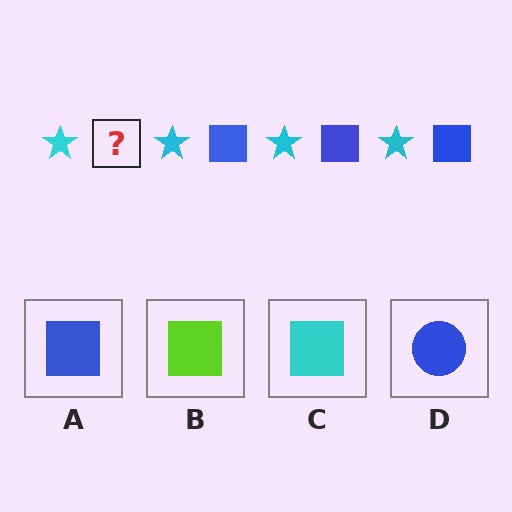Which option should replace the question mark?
Option A.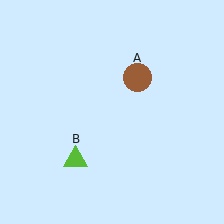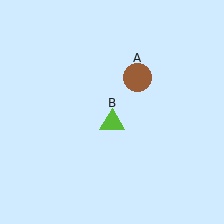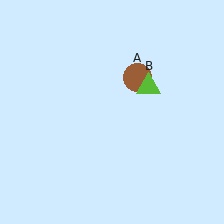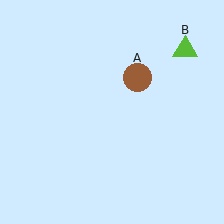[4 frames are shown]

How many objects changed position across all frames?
1 object changed position: lime triangle (object B).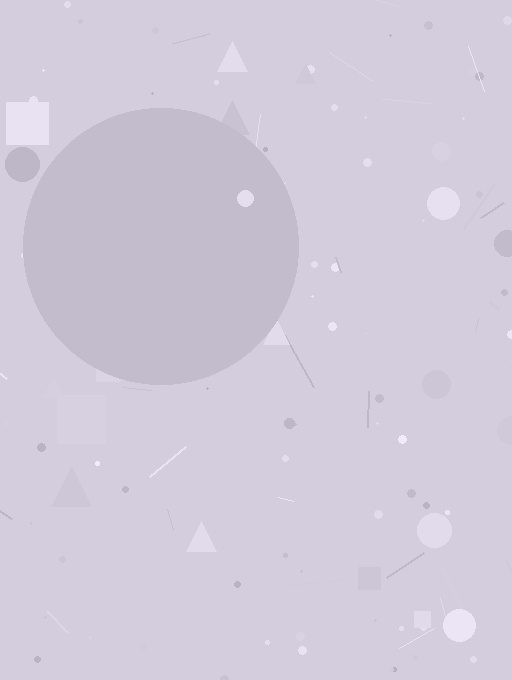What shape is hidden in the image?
A circle is hidden in the image.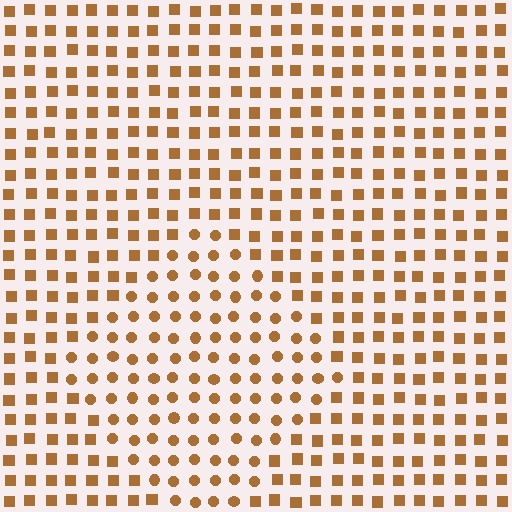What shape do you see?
I see a diamond.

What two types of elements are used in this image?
The image uses circles inside the diamond region and squares outside it.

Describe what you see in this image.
The image is filled with small brown elements arranged in a uniform grid. A diamond-shaped region contains circles, while the surrounding area contains squares. The boundary is defined purely by the change in element shape.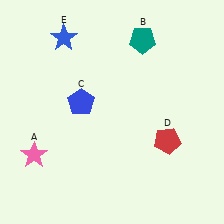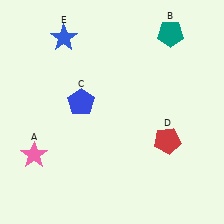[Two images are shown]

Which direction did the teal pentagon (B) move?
The teal pentagon (B) moved right.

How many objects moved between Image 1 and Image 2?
1 object moved between the two images.